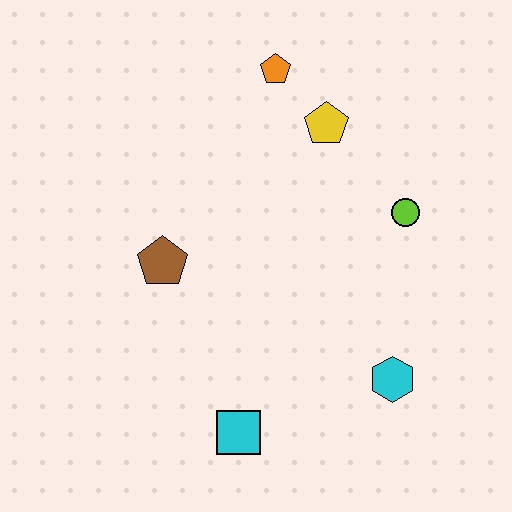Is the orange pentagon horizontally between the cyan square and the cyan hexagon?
Yes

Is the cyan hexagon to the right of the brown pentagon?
Yes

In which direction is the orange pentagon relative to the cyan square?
The orange pentagon is above the cyan square.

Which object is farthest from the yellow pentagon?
The cyan square is farthest from the yellow pentagon.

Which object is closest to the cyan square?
The cyan hexagon is closest to the cyan square.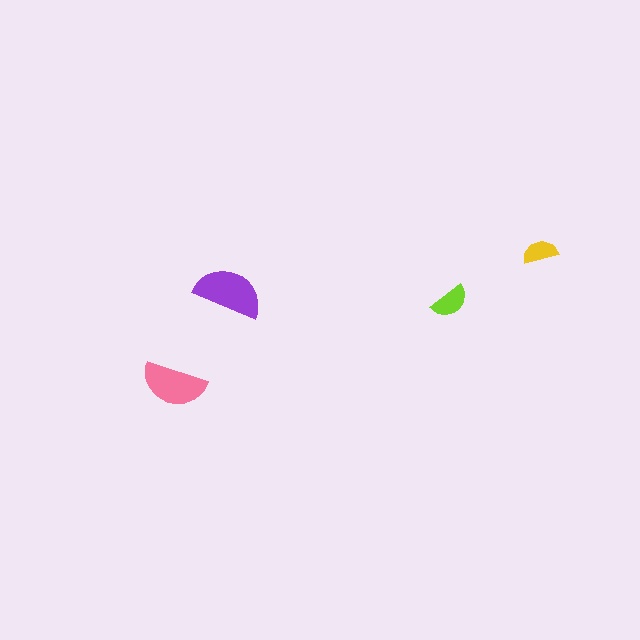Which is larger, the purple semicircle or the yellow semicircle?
The purple one.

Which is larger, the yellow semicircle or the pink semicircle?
The pink one.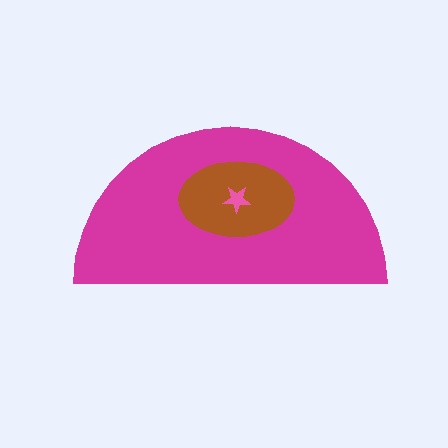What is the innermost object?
The pink star.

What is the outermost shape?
The magenta semicircle.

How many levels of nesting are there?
3.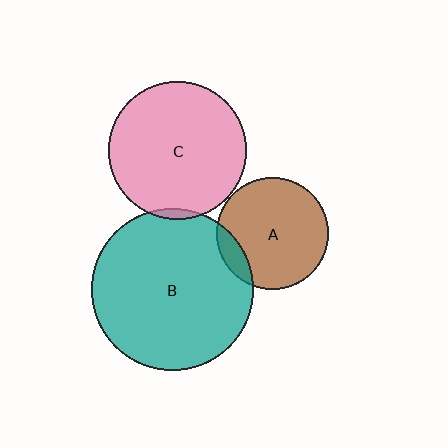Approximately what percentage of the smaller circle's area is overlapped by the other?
Approximately 10%.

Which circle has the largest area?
Circle B (teal).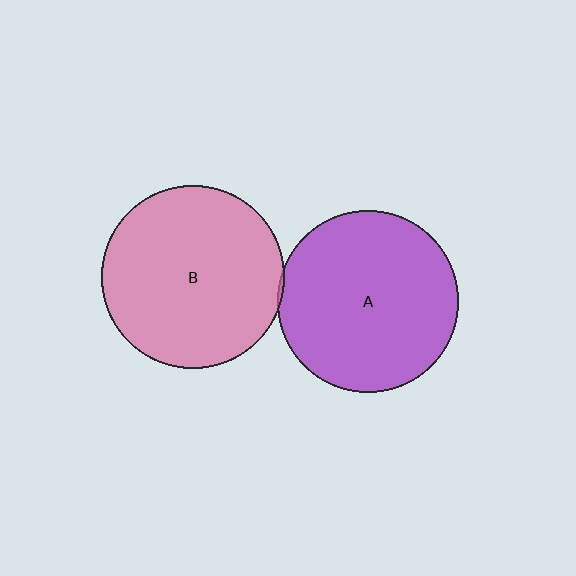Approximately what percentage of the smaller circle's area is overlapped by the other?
Approximately 5%.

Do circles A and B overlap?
Yes.